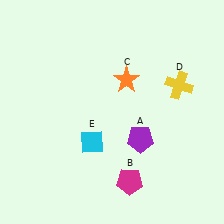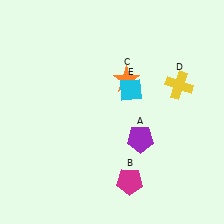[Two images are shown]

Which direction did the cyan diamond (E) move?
The cyan diamond (E) moved up.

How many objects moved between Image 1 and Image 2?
1 object moved between the two images.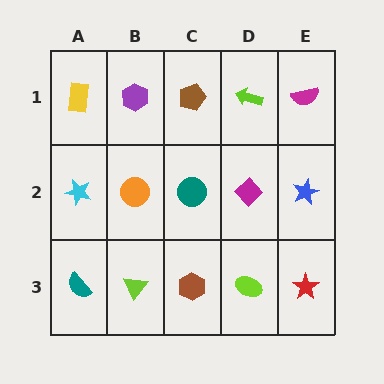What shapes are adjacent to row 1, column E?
A blue star (row 2, column E), a lime arrow (row 1, column D).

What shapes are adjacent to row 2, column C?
A brown pentagon (row 1, column C), a brown hexagon (row 3, column C), an orange circle (row 2, column B), a magenta diamond (row 2, column D).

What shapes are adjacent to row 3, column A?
A cyan star (row 2, column A), a lime triangle (row 3, column B).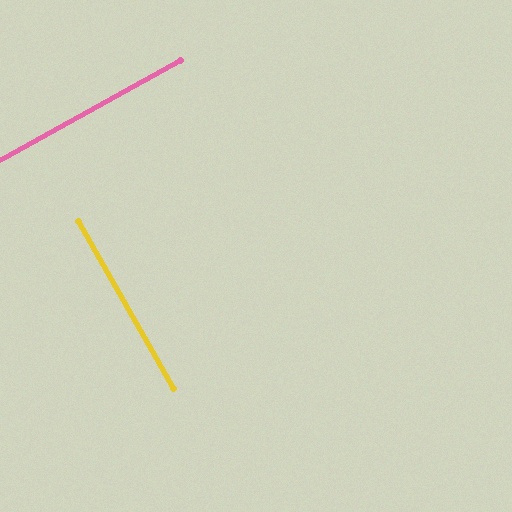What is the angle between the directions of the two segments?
Approximately 89 degrees.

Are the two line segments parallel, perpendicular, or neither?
Perpendicular — they meet at approximately 89°.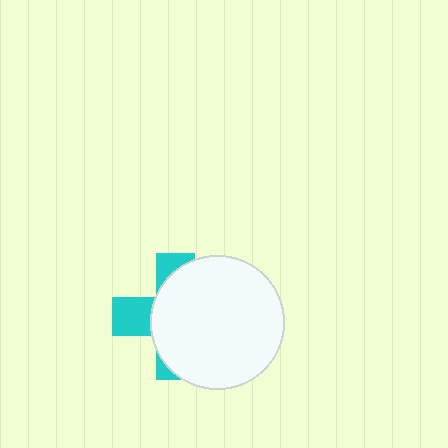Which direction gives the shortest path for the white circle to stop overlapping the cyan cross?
Moving right gives the shortest separation.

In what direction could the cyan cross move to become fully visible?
The cyan cross could move left. That would shift it out from behind the white circle entirely.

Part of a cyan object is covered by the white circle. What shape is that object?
It is a cross.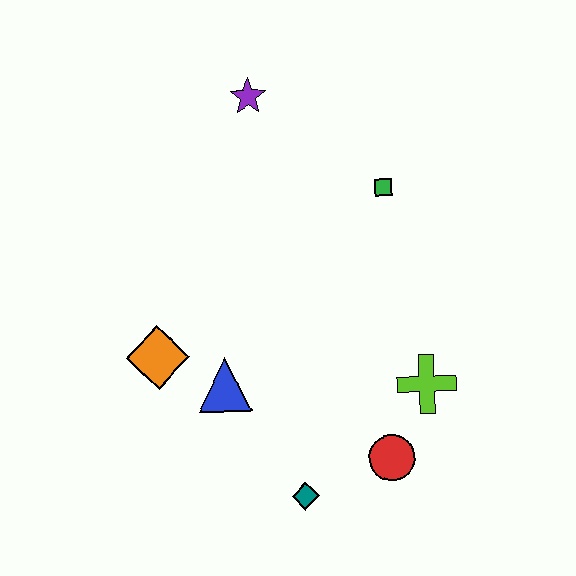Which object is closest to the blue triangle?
The orange diamond is closest to the blue triangle.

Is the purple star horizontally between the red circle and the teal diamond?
No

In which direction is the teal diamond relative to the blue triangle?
The teal diamond is below the blue triangle.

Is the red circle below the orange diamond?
Yes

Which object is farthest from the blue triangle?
The purple star is farthest from the blue triangle.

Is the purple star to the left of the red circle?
Yes